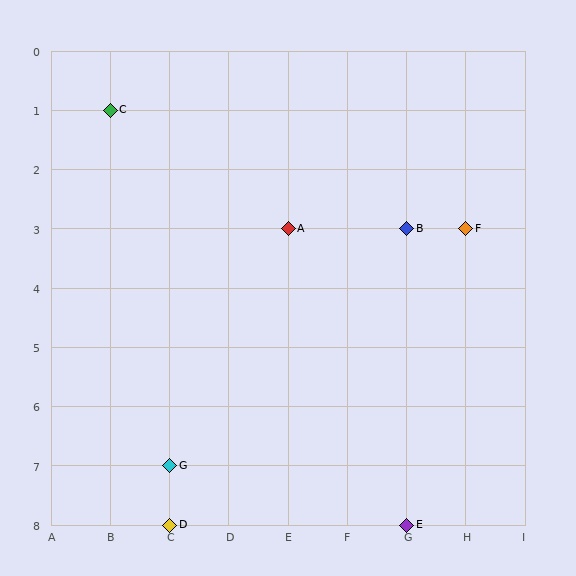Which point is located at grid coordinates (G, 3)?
Point B is at (G, 3).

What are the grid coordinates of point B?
Point B is at grid coordinates (G, 3).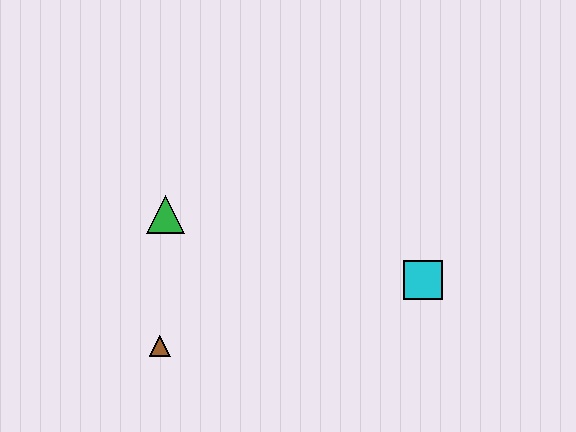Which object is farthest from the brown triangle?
The cyan square is farthest from the brown triangle.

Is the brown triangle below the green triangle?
Yes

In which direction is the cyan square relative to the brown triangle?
The cyan square is to the right of the brown triangle.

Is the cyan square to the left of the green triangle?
No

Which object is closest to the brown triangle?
The green triangle is closest to the brown triangle.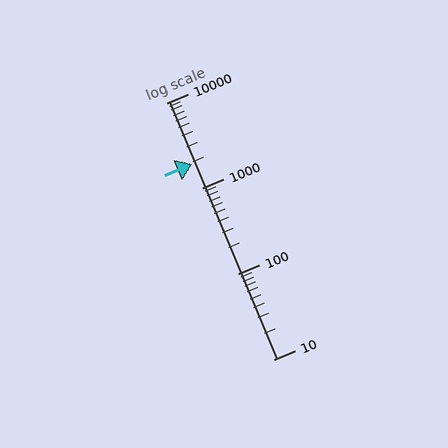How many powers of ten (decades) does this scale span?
The scale spans 3 decades, from 10 to 10000.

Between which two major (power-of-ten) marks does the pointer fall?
The pointer is between 1000 and 10000.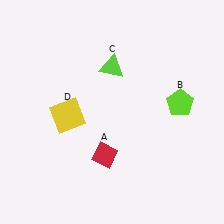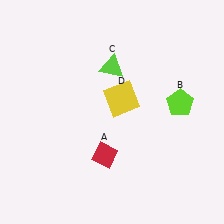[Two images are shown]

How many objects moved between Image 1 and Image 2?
1 object moved between the two images.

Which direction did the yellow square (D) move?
The yellow square (D) moved right.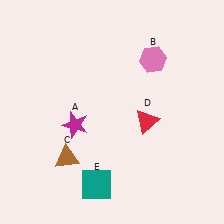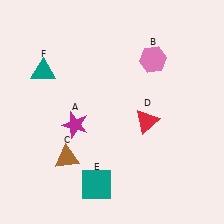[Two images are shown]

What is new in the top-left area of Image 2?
A teal triangle (F) was added in the top-left area of Image 2.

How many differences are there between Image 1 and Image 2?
There is 1 difference between the two images.